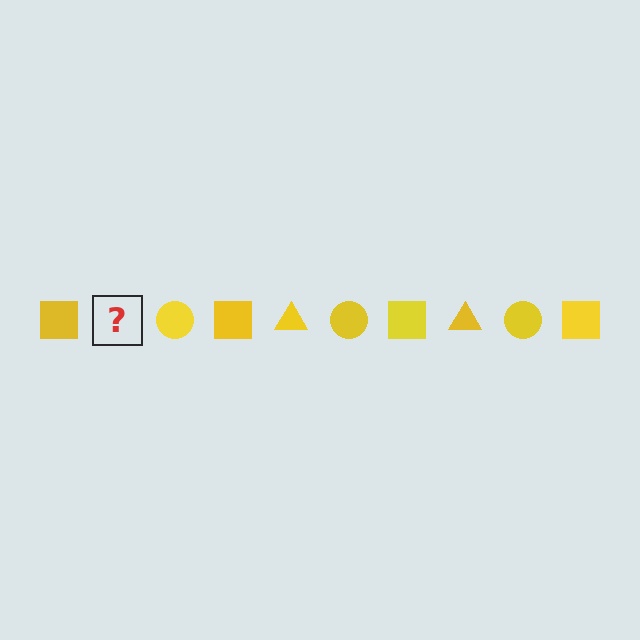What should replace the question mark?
The question mark should be replaced with a yellow triangle.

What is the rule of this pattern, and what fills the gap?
The rule is that the pattern cycles through square, triangle, circle shapes in yellow. The gap should be filled with a yellow triangle.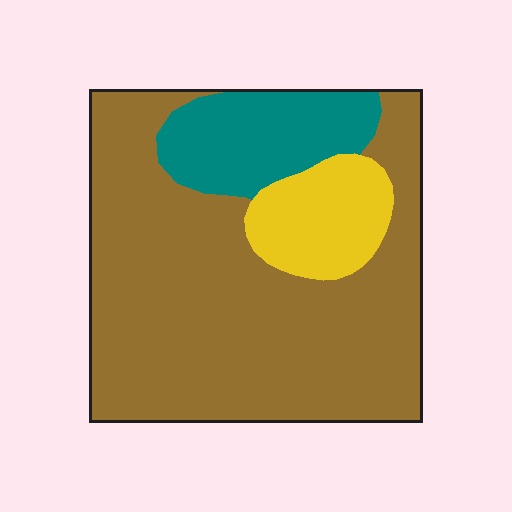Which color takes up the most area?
Brown, at roughly 70%.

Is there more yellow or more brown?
Brown.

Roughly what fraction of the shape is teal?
Teal takes up about one sixth (1/6) of the shape.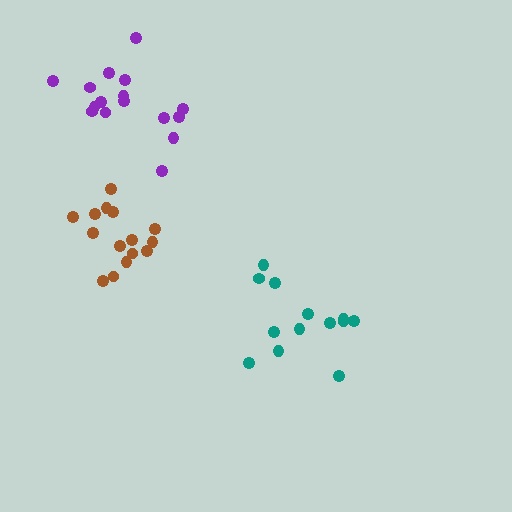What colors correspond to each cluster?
The clusters are colored: teal, brown, purple.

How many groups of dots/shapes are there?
There are 3 groups.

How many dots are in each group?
Group 1: 13 dots, Group 2: 15 dots, Group 3: 16 dots (44 total).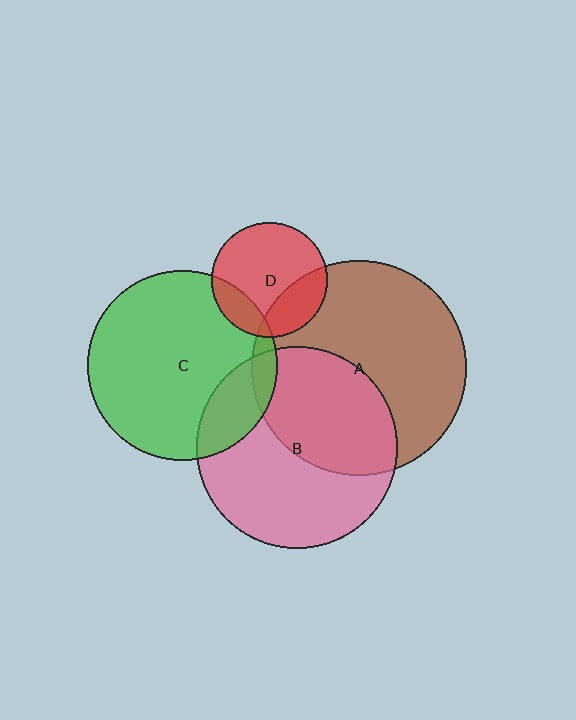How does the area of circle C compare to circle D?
Approximately 2.7 times.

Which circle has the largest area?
Circle A (brown).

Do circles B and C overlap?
Yes.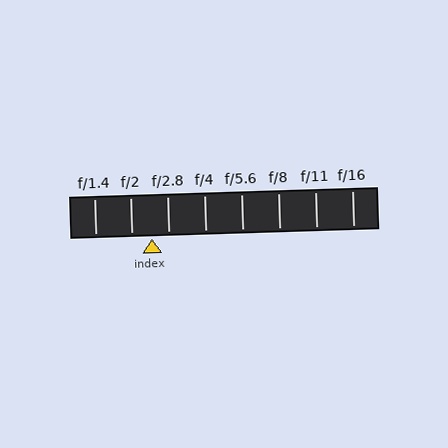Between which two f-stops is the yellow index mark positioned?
The index mark is between f/2 and f/2.8.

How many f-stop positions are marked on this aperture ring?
There are 8 f-stop positions marked.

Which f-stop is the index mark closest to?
The index mark is closest to f/2.8.